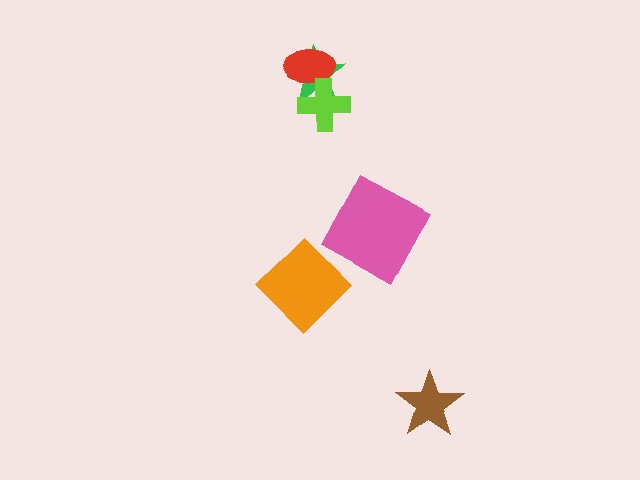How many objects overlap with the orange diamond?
0 objects overlap with the orange diamond.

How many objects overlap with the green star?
2 objects overlap with the green star.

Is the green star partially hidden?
Yes, it is partially covered by another shape.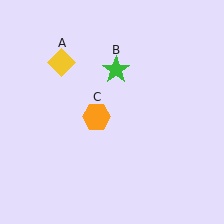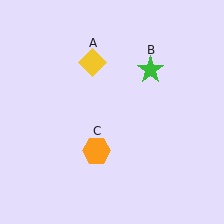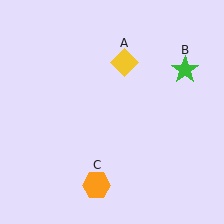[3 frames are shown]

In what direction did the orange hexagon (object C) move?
The orange hexagon (object C) moved down.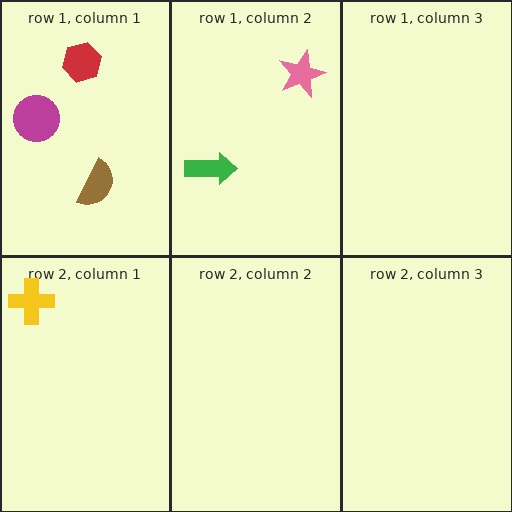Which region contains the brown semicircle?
The row 1, column 1 region.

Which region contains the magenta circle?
The row 1, column 1 region.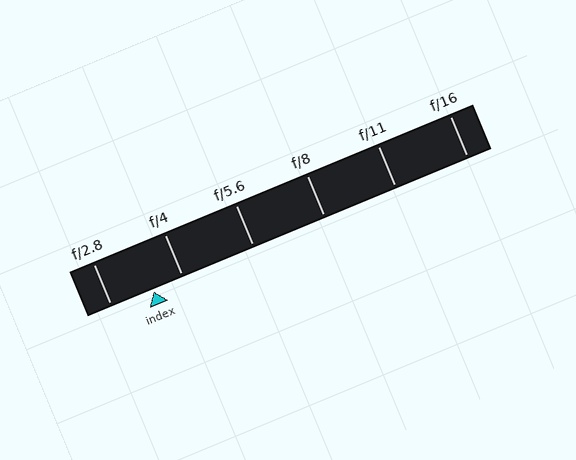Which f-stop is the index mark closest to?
The index mark is closest to f/4.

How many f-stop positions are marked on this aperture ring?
There are 6 f-stop positions marked.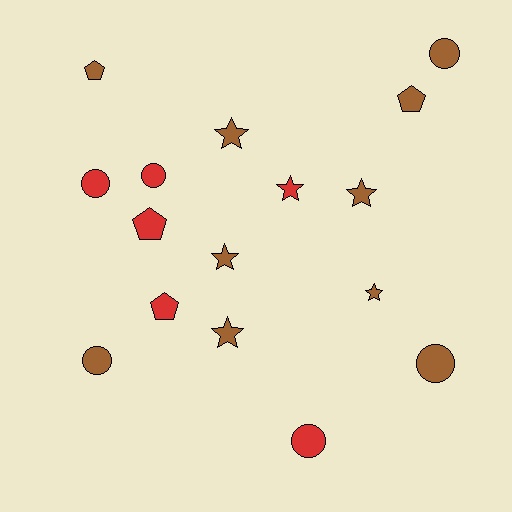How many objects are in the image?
There are 16 objects.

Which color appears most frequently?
Brown, with 10 objects.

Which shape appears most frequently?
Circle, with 6 objects.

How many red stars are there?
There is 1 red star.